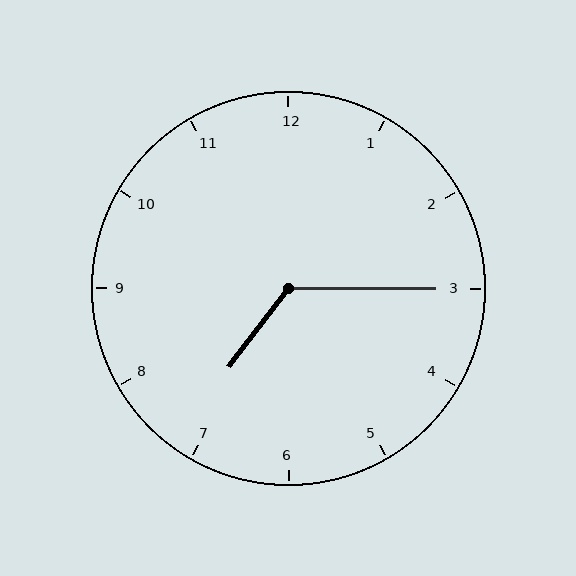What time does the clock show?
7:15.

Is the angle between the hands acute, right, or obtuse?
It is obtuse.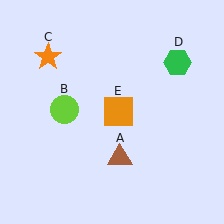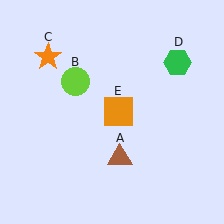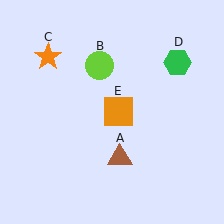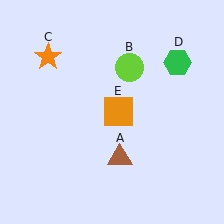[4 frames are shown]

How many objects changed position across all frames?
1 object changed position: lime circle (object B).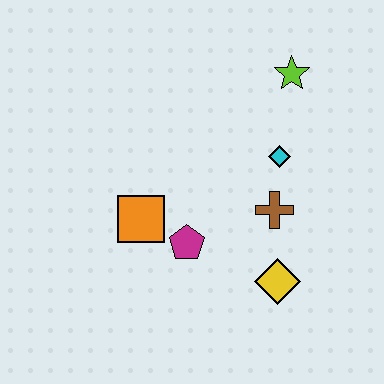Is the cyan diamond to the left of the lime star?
Yes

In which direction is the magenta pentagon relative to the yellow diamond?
The magenta pentagon is to the left of the yellow diamond.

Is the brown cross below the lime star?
Yes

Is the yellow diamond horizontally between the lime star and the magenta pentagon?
Yes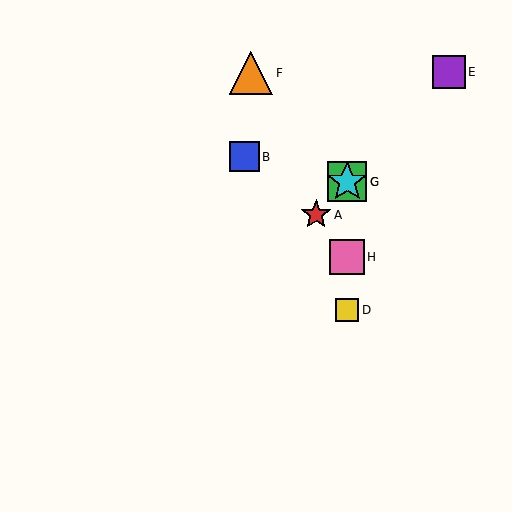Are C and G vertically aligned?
Yes, both are at x≈347.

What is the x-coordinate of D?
Object D is at x≈347.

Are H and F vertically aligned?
No, H is at x≈347 and F is at x≈251.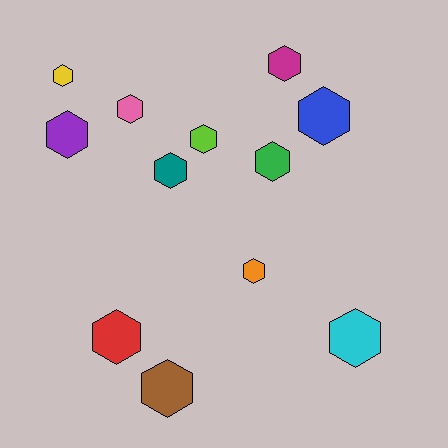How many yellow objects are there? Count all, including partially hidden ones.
There is 1 yellow object.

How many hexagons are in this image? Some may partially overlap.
There are 12 hexagons.